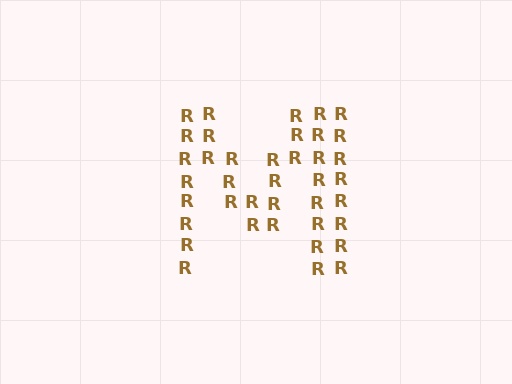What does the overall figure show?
The overall figure shows the letter M.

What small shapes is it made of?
It is made of small letter R's.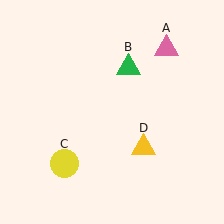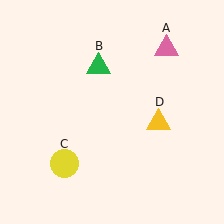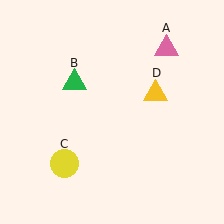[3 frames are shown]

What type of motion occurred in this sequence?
The green triangle (object B), yellow triangle (object D) rotated counterclockwise around the center of the scene.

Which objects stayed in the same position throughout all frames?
Pink triangle (object A) and yellow circle (object C) remained stationary.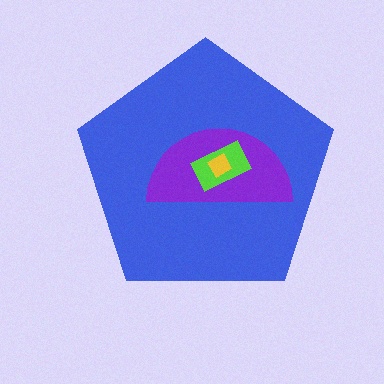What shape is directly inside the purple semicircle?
The lime rectangle.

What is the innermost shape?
The yellow diamond.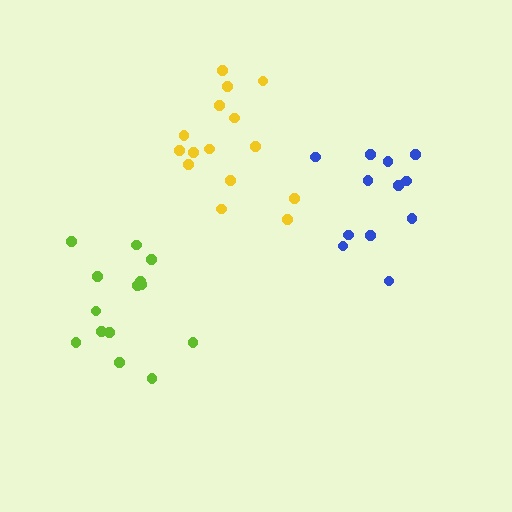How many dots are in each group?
Group 1: 14 dots, Group 2: 12 dots, Group 3: 15 dots (41 total).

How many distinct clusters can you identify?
There are 3 distinct clusters.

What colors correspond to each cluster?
The clusters are colored: lime, blue, yellow.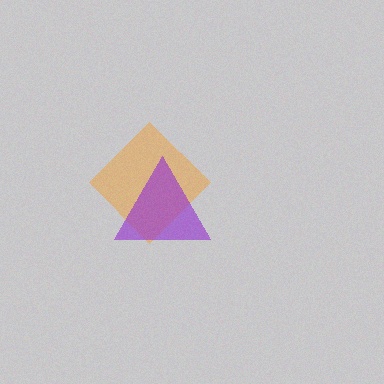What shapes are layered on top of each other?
The layered shapes are: an orange diamond, a purple triangle.